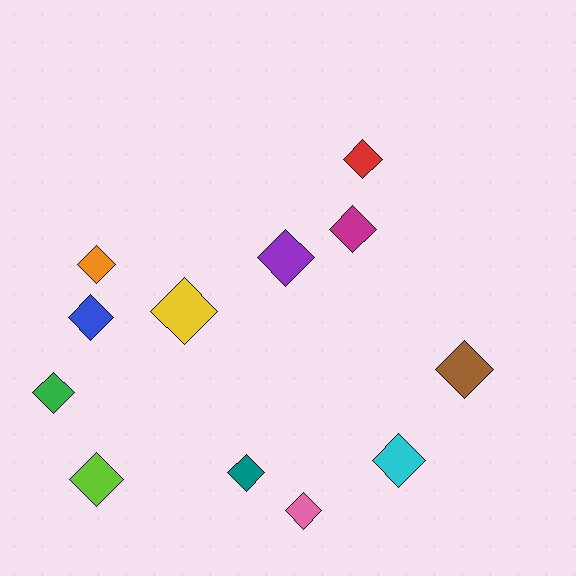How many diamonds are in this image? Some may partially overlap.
There are 12 diamonds.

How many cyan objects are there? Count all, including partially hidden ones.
There is 1 cyan object.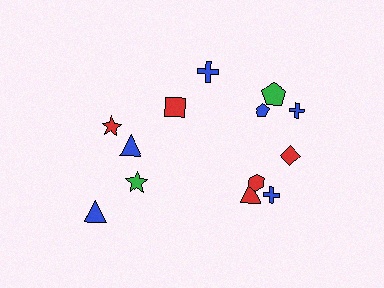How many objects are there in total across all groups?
There are 13 objects.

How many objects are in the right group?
There are 8 objects.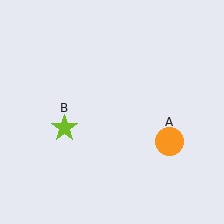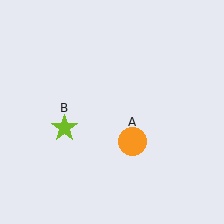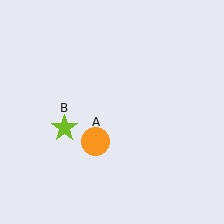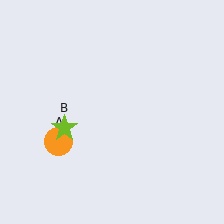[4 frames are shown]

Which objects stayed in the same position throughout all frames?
Lime star (object B) remained stationary.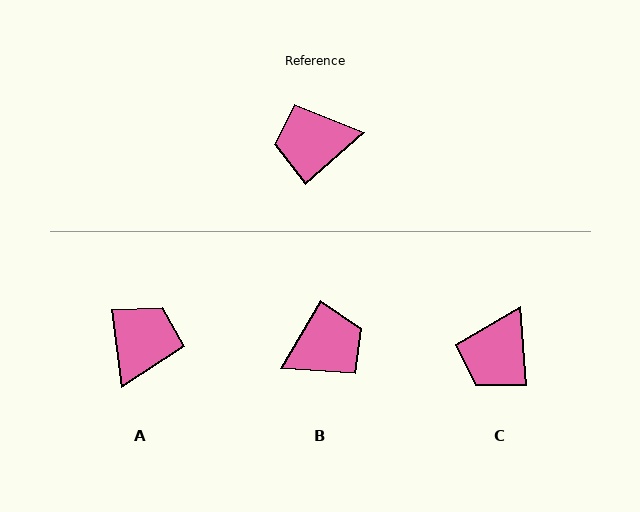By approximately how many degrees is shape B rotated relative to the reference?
Approximately 162 degrees clockwise.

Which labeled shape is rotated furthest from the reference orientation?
B, about 162 degrees away.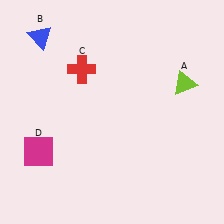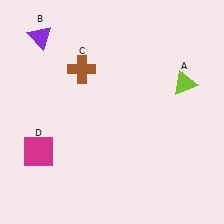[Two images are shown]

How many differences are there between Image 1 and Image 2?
There are 2 differences between the two images.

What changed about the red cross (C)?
In Image 1, C is red. In Image 2, it changed to brown.